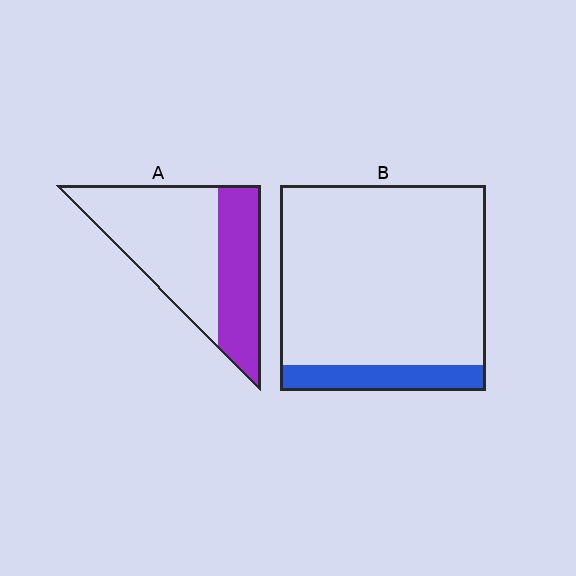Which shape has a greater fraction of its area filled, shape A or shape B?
Shape A.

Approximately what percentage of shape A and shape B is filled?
A is approximately 35% and B is approximately 15%.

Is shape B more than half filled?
No.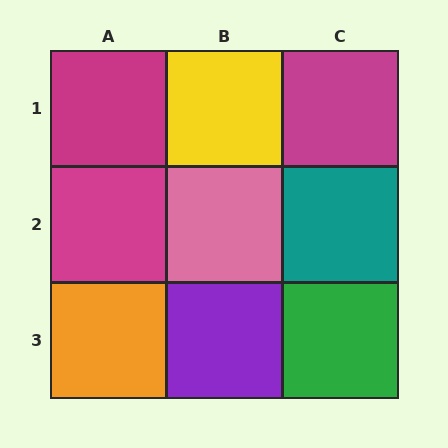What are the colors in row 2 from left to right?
Magenta, pink, teal.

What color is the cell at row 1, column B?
Yellow.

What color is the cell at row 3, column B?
Purple.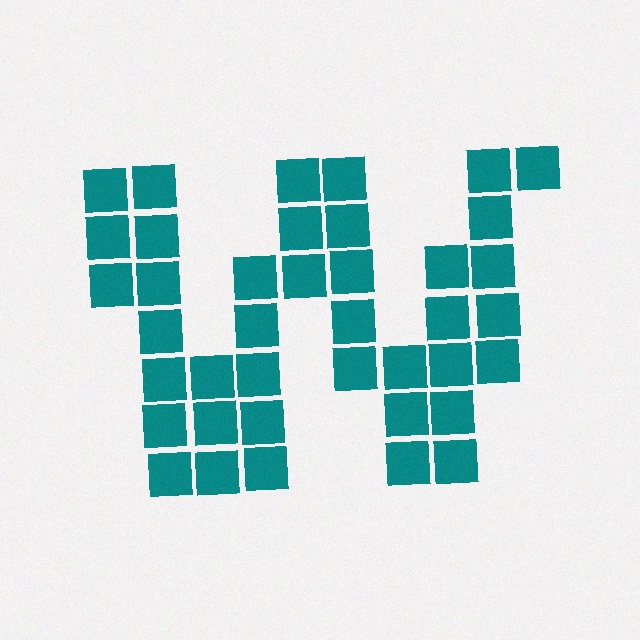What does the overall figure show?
The overall figure shows the letter W.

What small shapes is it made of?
It is made of small squares.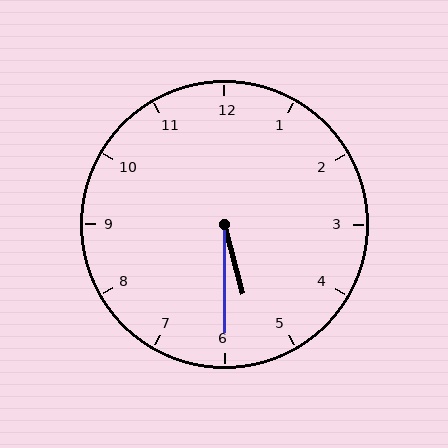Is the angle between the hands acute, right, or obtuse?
It is acute.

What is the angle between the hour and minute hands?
Approximately 15 degrees.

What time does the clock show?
5:30.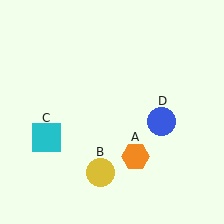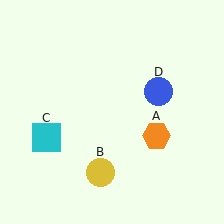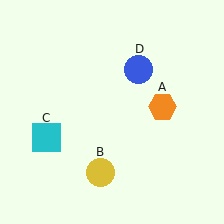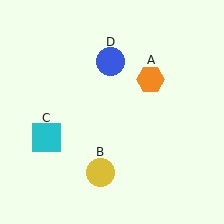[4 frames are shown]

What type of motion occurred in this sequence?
The orange hexagon (object A), blue circle (object D) rotated counterclockwise around the center of the scene.